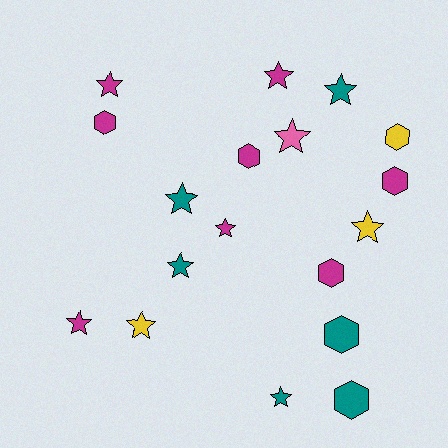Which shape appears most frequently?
Star, with 11 objects.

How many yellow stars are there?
There are 2 yellow stars.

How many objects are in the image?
There are 18 objects.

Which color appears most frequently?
Magenta, with 8 objects.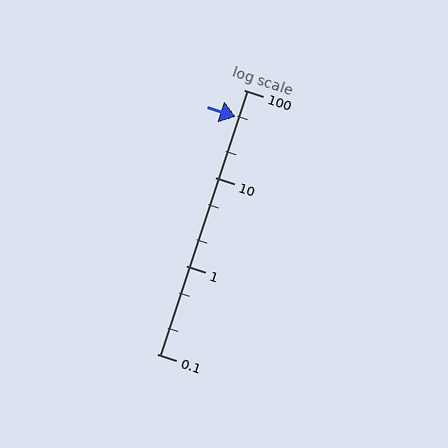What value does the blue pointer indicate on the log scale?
The pointer indicates approximately 49.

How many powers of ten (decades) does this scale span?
The scale spans 3 decades, from 0.1 to 100.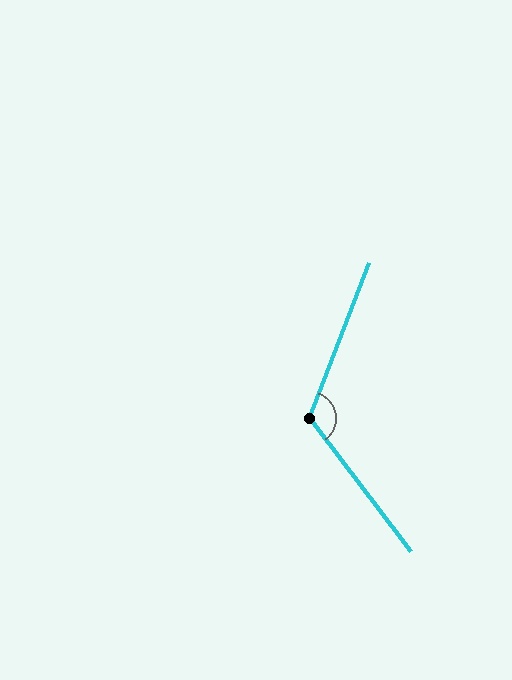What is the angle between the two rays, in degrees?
Approximately 122 degrees.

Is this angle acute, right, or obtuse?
It is obtuse.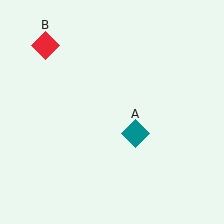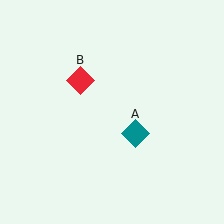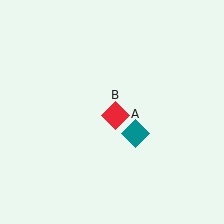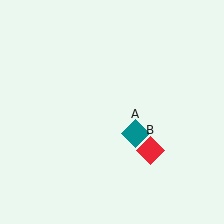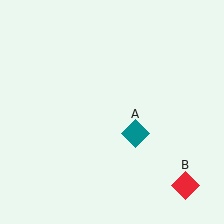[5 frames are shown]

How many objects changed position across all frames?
1 object changed position: red diamond (object B).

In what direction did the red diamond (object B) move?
The red diamond (object B) moved down and to the right.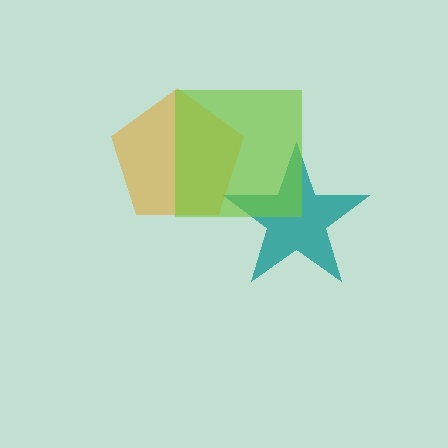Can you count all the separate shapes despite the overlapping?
Yes, there are 3 separate shapes.